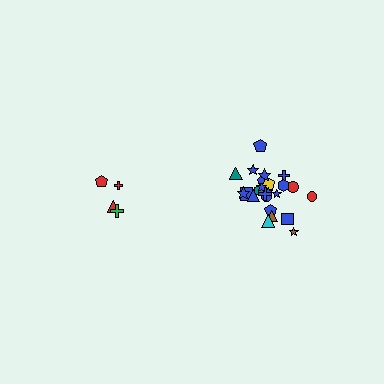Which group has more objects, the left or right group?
The right group.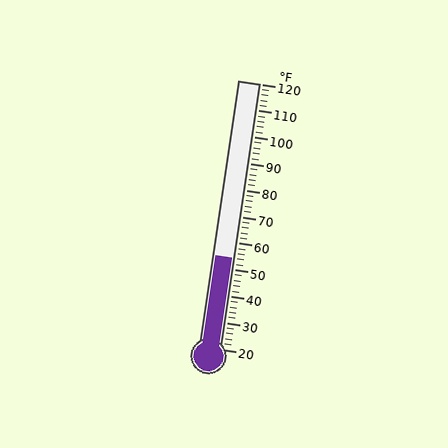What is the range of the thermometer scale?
The thermometer scale ranges from 20°F to 120°F.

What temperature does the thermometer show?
The thermometer shows approximately 54°F.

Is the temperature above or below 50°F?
The temperature is above 50°F.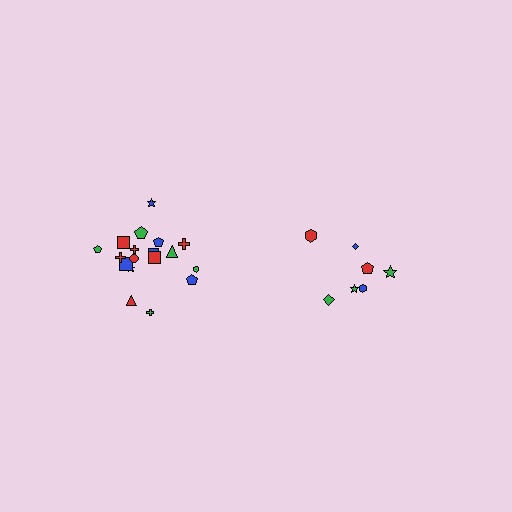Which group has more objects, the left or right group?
The left group.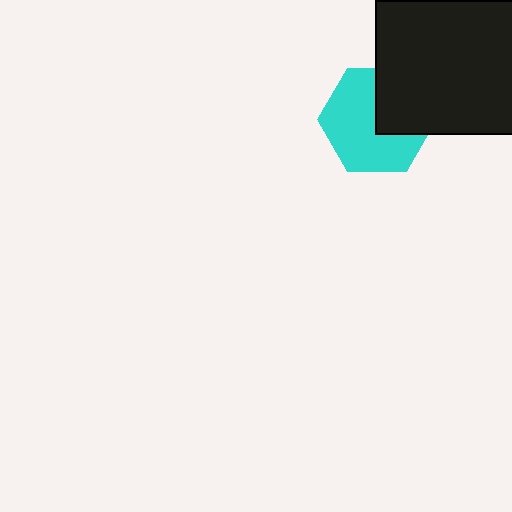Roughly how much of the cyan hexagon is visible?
About half of it is visible (roughly 64%).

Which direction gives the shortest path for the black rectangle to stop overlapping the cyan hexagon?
Moving toward the upper-right gives the shortest separation.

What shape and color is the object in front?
The object in front is a black rectangle.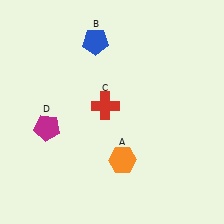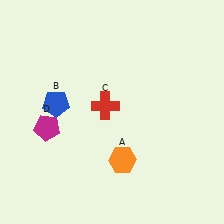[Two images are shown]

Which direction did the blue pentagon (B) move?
The blue pentagon (B) moved down.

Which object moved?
The blue pentagon (B) moved down.